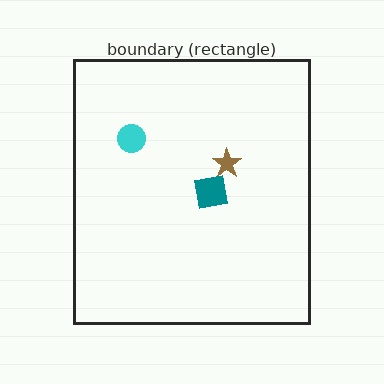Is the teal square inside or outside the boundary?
Inside.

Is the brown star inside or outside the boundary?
Inside.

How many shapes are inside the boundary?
3 inside, 0 outside.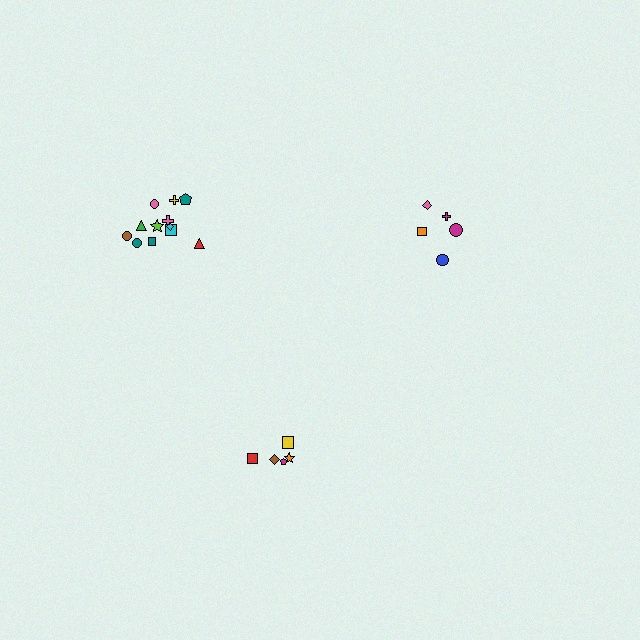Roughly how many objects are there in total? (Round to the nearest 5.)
Roughly 20 objects in total.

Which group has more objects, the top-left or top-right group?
The top-left group.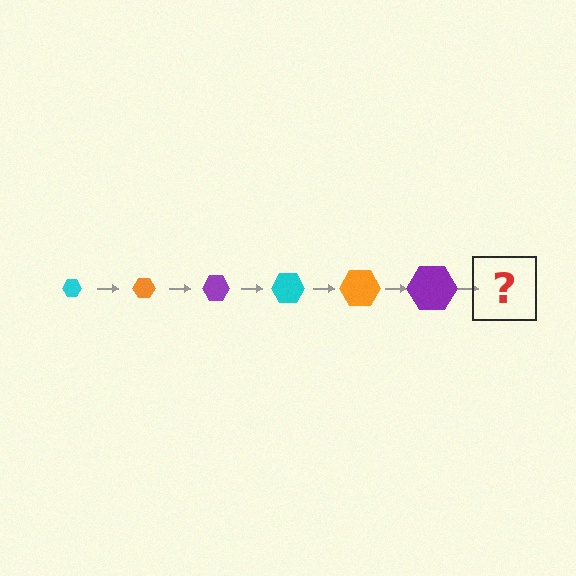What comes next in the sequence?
The next element should be a cyan hexagon, larger than the previous one.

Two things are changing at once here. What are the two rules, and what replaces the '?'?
The two rules are that the hexagon grows larger each step and the color cycles through cyan, orange, and purple. The '?' should be a cyan hexagon, larger than the previous one.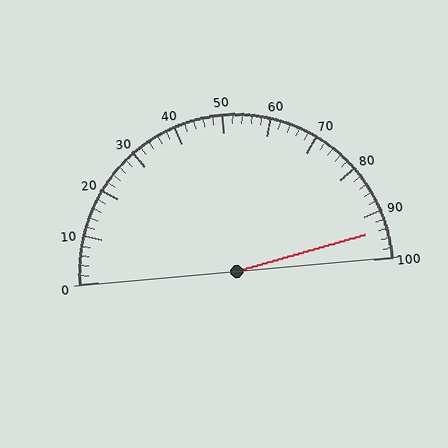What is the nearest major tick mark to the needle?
The nearest major tick mark is 90.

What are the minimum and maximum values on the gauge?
The gauge ranges from 0 to 100.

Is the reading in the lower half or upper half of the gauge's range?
The reading is in the upper half of the range (0 to 100).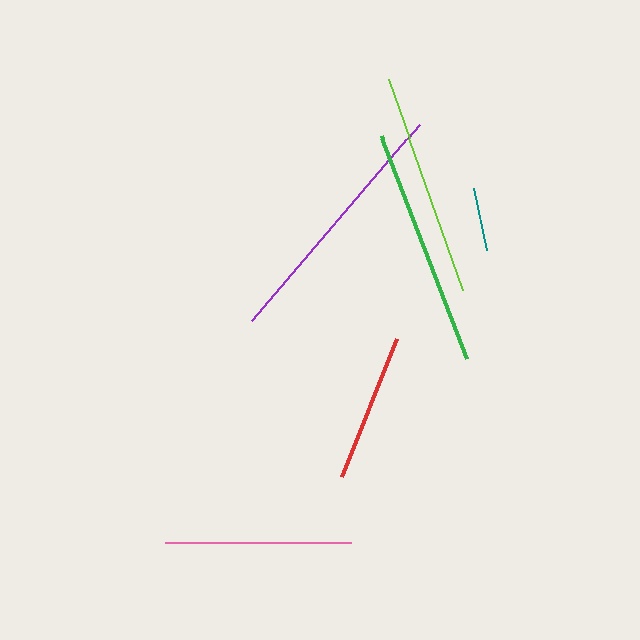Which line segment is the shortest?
The teal line is the shortest at approximately 63 pixels.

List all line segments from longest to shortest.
From longest to shortest: purple, green, lime, pink, red, teal.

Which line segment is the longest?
The purple line is the longest at approximately 258 pixels.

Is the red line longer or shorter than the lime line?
The lime line is longer than the red line.